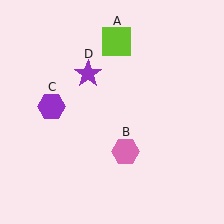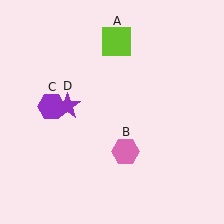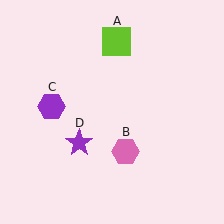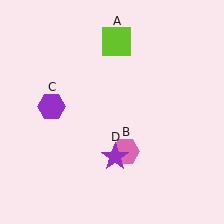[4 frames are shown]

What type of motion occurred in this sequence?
The purple star (object D) rotated counterclockwise around the center of the scene.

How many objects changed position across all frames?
1 object changed position: purple star (object D).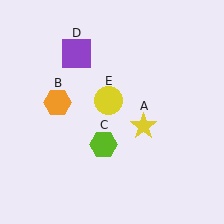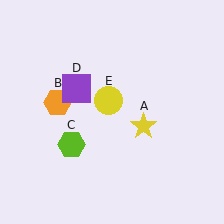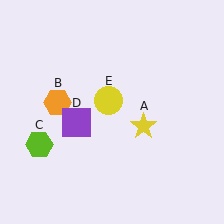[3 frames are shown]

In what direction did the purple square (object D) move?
The purple square (object D) moved down.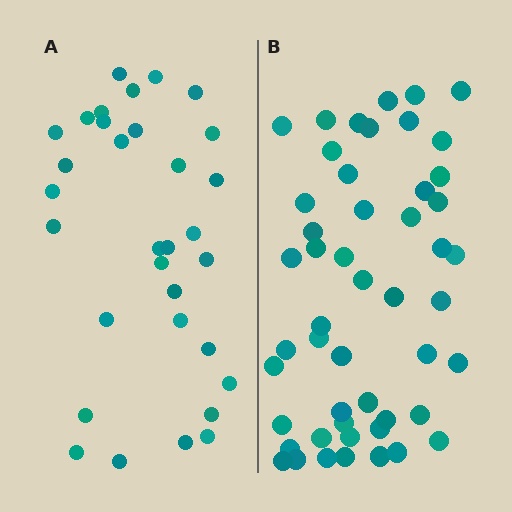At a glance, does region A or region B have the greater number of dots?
Region B (the right region) has more dots.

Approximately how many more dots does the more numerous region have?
Region B has approximately 20 more dots than region A.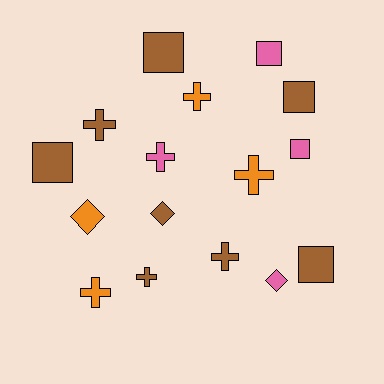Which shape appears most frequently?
Cross, with 7 objects.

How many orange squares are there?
There are no orange squares.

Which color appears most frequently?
Brown, with 8 objects.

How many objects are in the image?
There are 16 objects.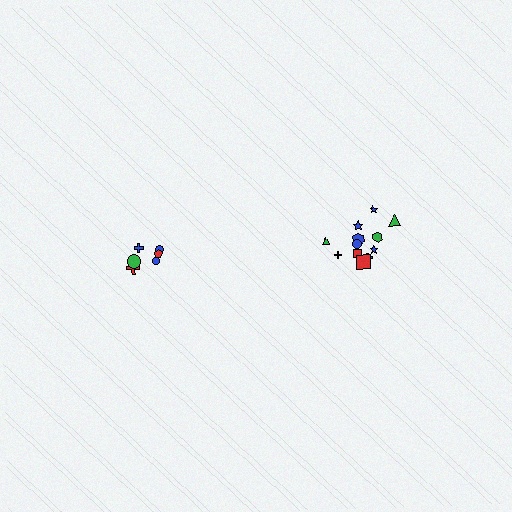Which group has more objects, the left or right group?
The right group.